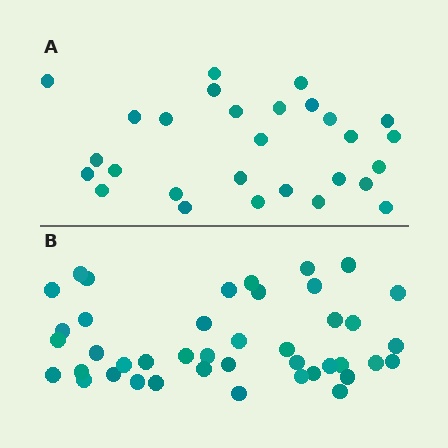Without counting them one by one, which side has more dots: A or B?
Region B (the bottom region) has more dots.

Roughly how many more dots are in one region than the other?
Region B has approximately 15 more dots than region A.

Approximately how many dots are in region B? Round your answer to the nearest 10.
About 40 dots. (The exact count is 42, which rounds to 40.)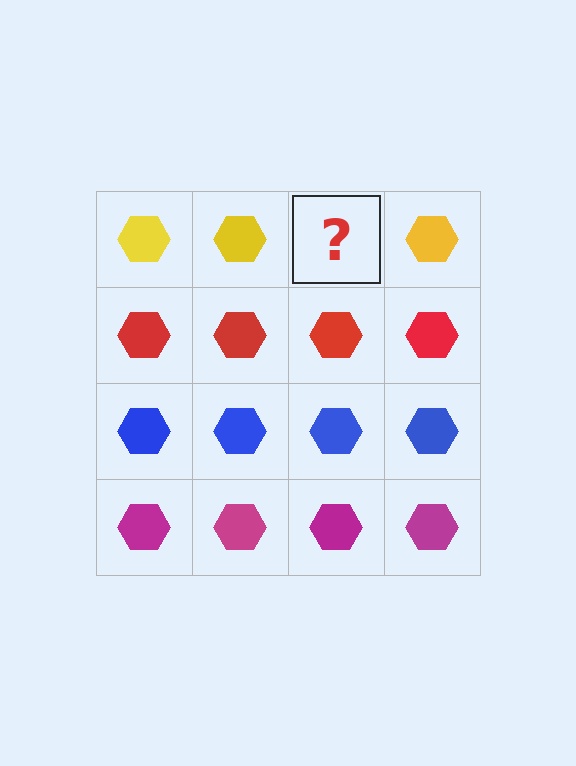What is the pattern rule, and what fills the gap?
The rule is that each row has a consistent color. The gap should be filled with a yellow hexagon.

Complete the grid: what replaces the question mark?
The question mark should be replaced with a yellow hexagon.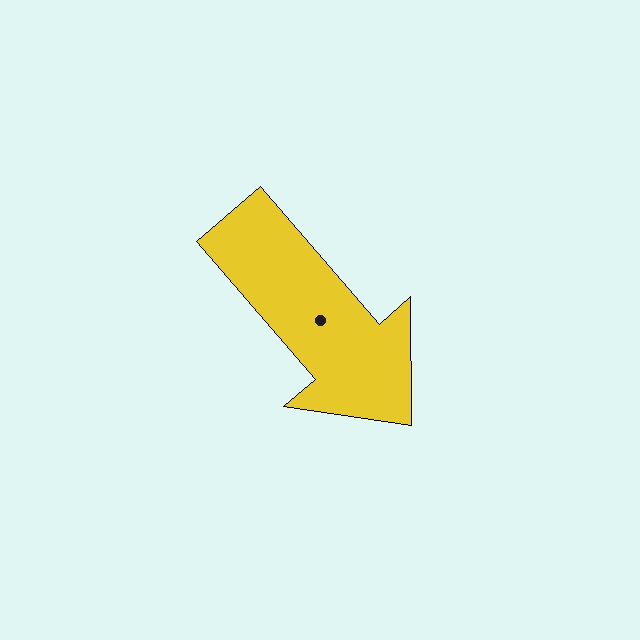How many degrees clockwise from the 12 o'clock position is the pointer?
Approximately 139 degrees.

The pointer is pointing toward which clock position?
Roughly 5 o'clock.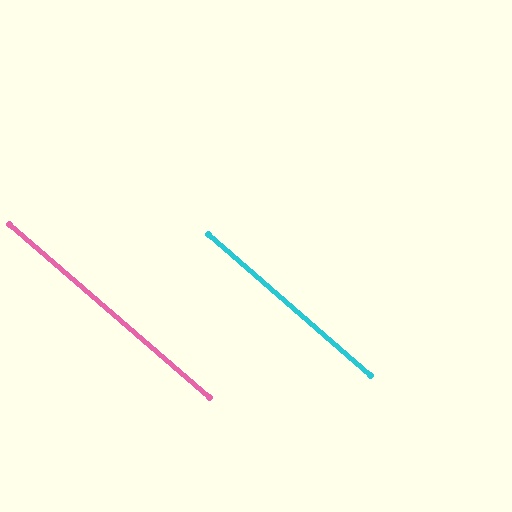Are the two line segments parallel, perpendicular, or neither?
Parallel — their directions differ by only 0.3°.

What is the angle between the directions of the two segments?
Approximately 0 degrees.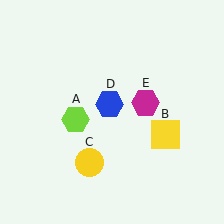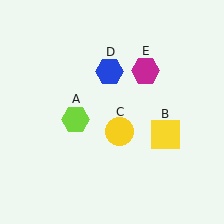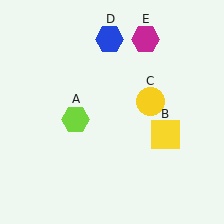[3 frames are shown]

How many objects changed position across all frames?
3 objects changed position: yellow circle (object C), blue hexagon (object D), magenta hexagon (object E).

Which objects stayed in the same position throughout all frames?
Lime hexagon (object A) and yellow square (object B) remained stationary.